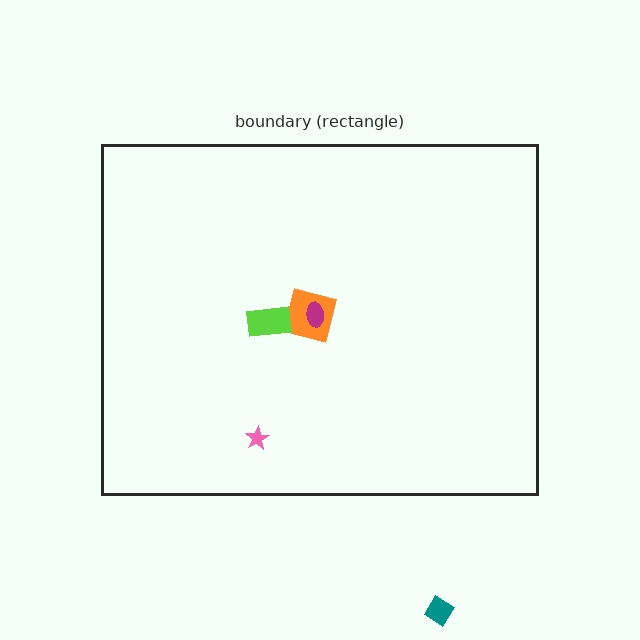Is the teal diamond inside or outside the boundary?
Outside.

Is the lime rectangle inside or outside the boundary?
Inside.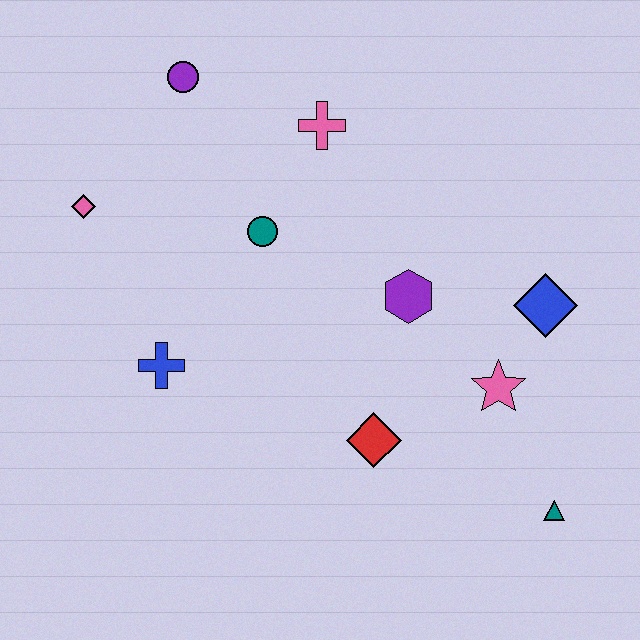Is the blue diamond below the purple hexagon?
Yes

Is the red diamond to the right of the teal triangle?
No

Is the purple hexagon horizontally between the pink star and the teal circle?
Yes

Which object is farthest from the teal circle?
The teal triangle is farthest from the teal circle.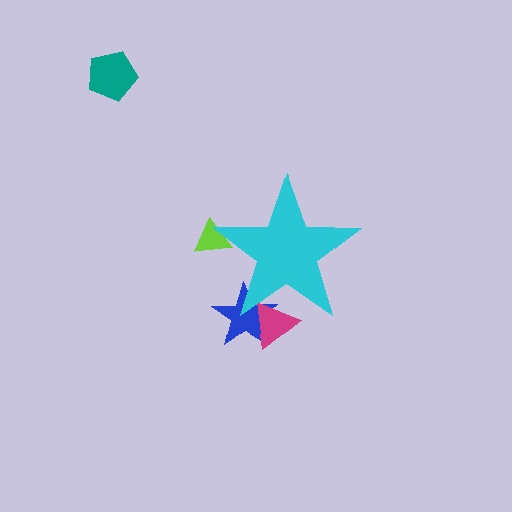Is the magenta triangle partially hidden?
Yes, the magenta triangle is partially hidden behind the cyan star.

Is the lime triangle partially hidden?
Yes, the lime triangle is partially hidden behind the cyan star.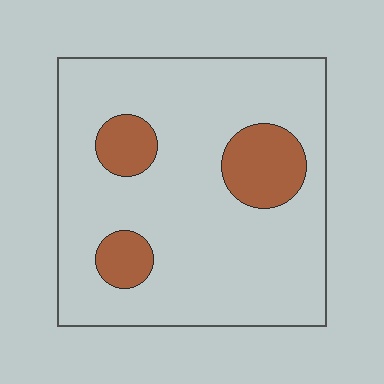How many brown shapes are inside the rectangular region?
3.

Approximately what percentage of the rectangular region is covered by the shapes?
Approximately 15%.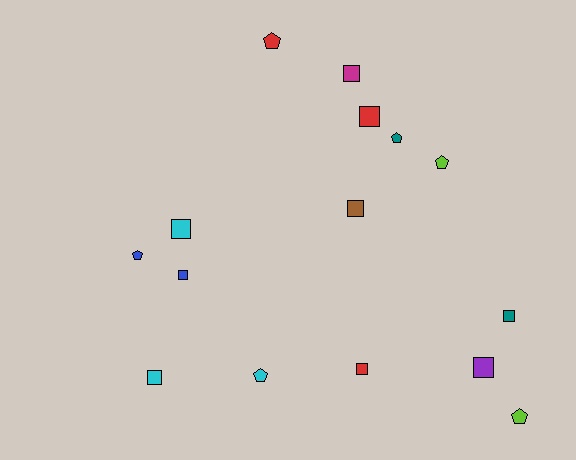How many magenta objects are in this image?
There is 1 magenta object.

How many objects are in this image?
There are 15 objects.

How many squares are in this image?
There are 9 squares.